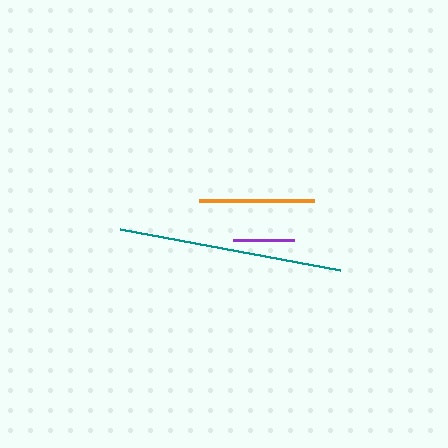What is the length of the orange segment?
The orange segment is approximately 115 pixels long.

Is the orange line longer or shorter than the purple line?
The orange line is longer than the purple line.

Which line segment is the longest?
The teal line is the longest at approximately 224 pixels.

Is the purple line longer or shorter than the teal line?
The teal line is longer than the purple line.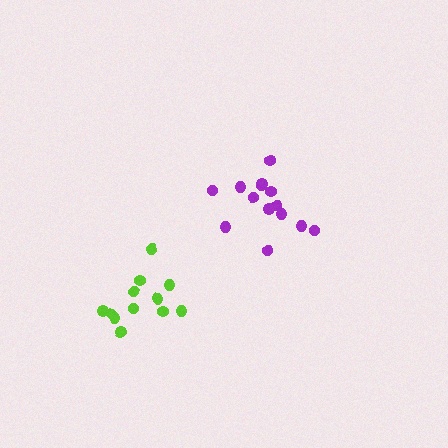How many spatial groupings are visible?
There are 2 spatial groupings.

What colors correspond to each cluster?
The clusters are colored: lime, purple.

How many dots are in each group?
Group 1: 12 dots, Group 2: 14 dots (26 total).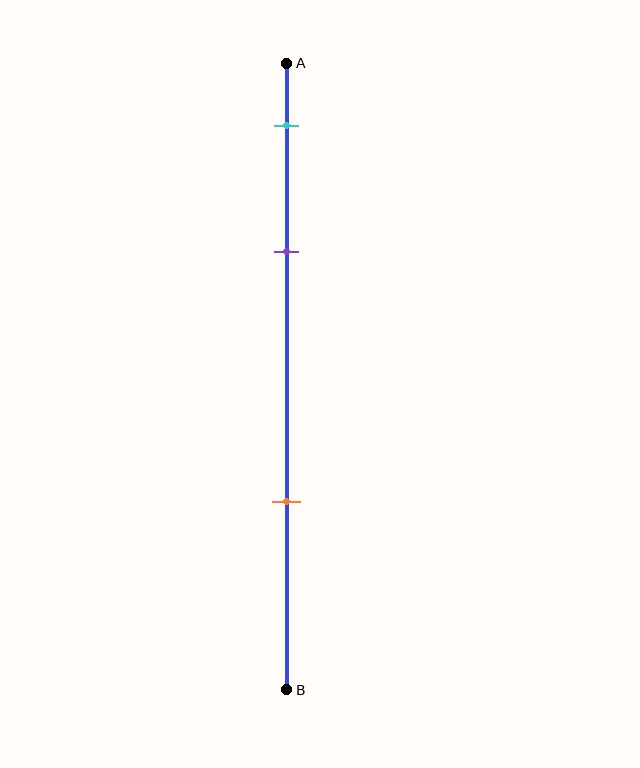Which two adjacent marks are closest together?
The cyan and purple marks are the closest adjacent pair.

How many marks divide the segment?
There are 3 marks dividing the segment.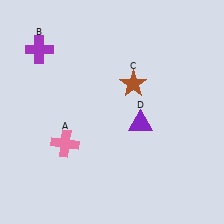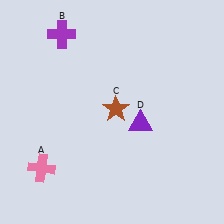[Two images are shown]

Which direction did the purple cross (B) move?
The purple cross (B) moved right.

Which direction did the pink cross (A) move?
The pink cross (A) moved down.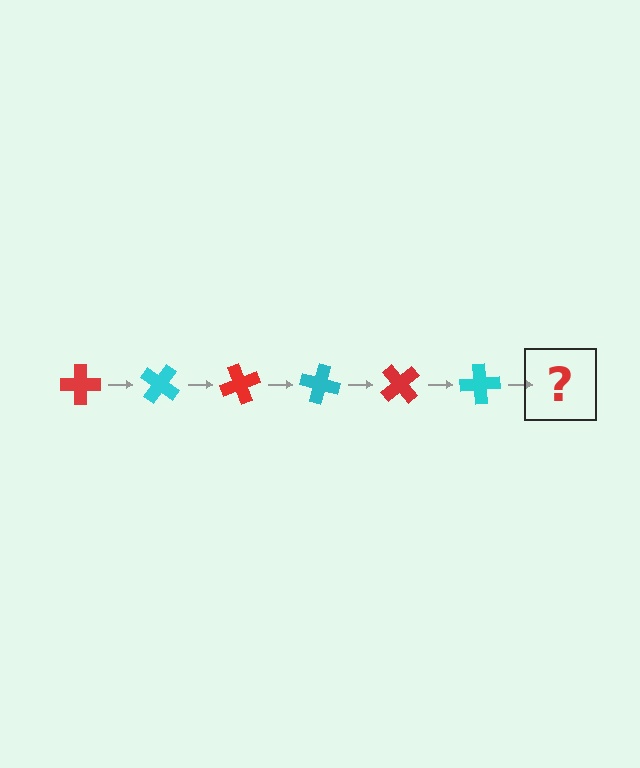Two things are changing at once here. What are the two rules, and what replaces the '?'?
The two rules are that it rotates 35 degrees each step and the color cycles through red and cyan. The '?' should be a red cross, rotated 210 degrees from the start.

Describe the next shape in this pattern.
It should be a red cross, rotated 210 degrees from the start.